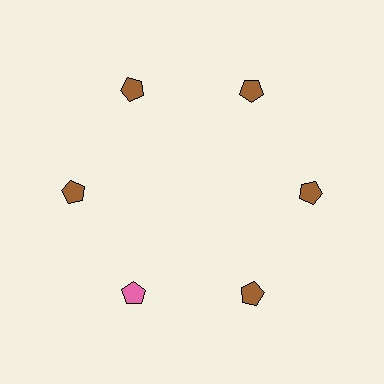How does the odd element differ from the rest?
It has a different color: pink instead of brown.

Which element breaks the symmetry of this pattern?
The pink pentagon at roughly the 7 o'clock position breaks the symmetry. All other shapes are brown pentagons.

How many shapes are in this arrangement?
There are 6 shapes arranged in a ring pattern.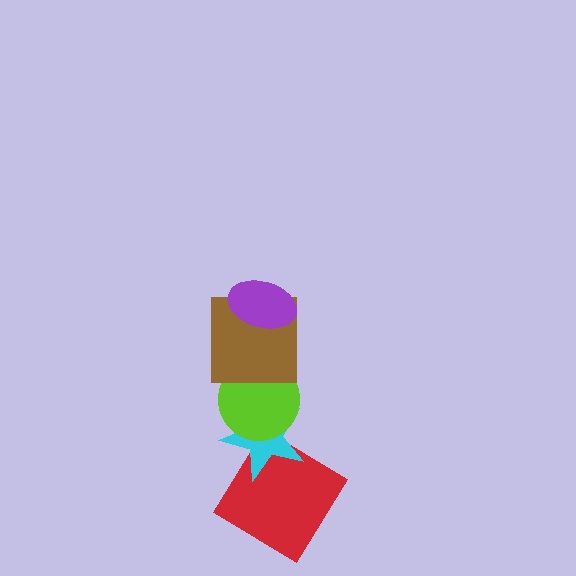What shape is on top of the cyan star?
The lime circle is on top of the cyan star.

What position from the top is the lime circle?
The lime circle is 3rd from the top.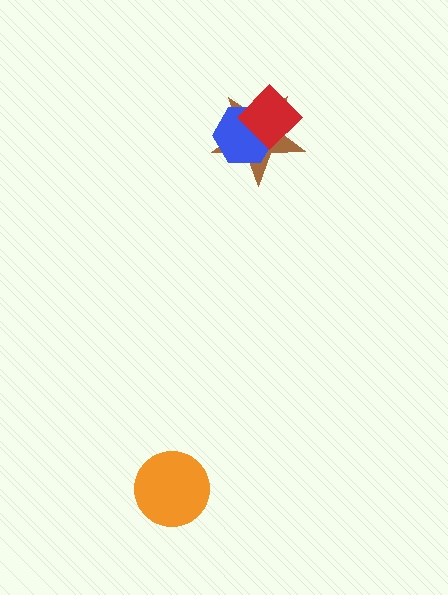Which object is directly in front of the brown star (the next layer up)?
The blue hexagon is directly in front of the brown star.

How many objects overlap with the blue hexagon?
2 objects overlap with the blue hexagon.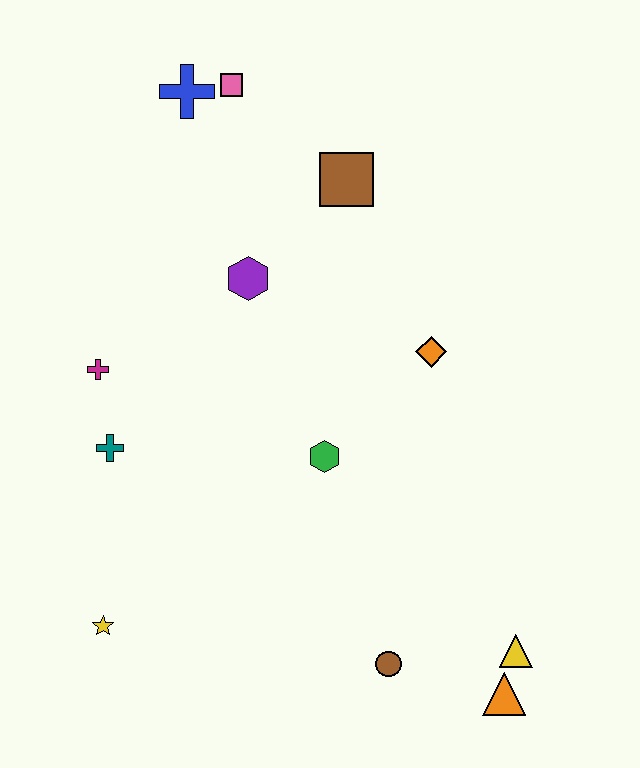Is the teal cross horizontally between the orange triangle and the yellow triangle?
No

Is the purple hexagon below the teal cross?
No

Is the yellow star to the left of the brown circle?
Yes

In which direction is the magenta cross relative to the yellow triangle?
The magenta cross is to the left of the yellow triangle.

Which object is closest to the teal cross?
The magenta cross is closest to the teal cross.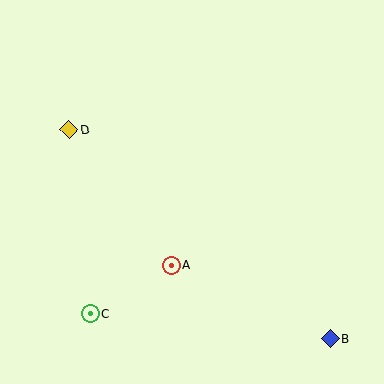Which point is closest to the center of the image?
Point A at (171, 265) is closest to the center.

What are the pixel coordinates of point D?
Point D is at (69, 130).